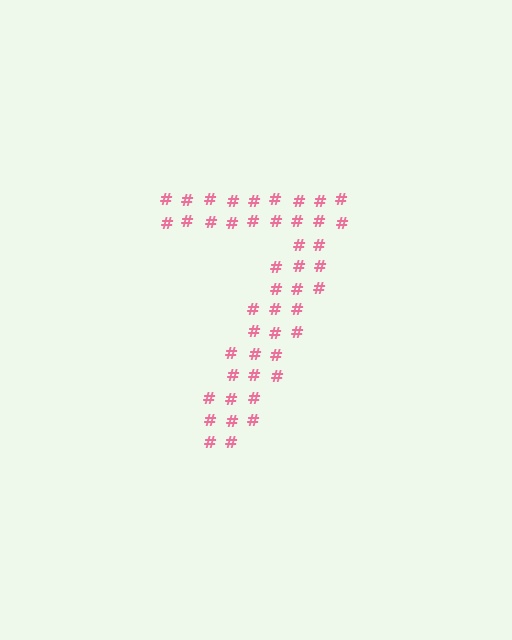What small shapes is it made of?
It is made of small hash symbols.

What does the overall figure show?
The overall figure shows the digit 7.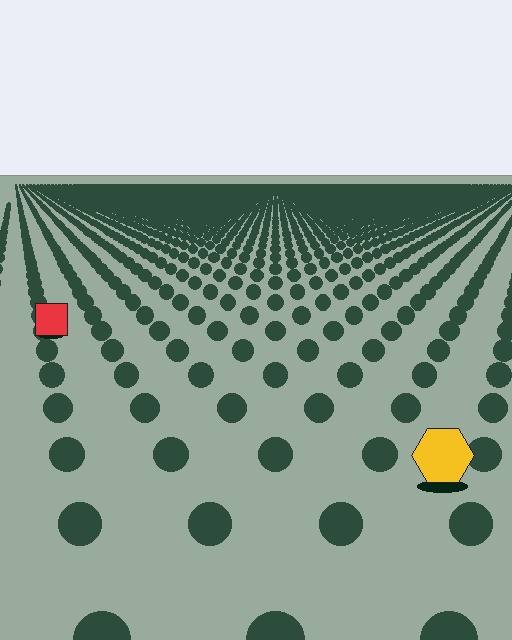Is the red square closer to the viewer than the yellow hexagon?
No. The yellow hexagon is closer — you can tell from the texture gradient: the ground texture is coarser near it.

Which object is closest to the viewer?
The yellow hexagon is closest. The texture marks near it are larger and more spread out.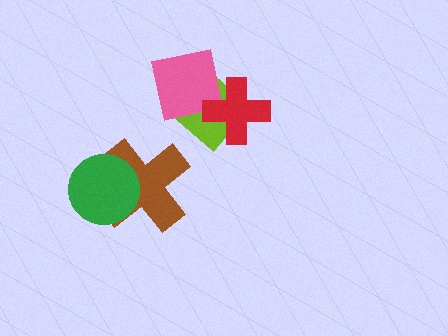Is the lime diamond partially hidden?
Yes, it is partially covered by another shape.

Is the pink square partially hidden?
Yes, it is partially covered by another shape.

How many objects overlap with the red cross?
2 objects overlap with the red cross.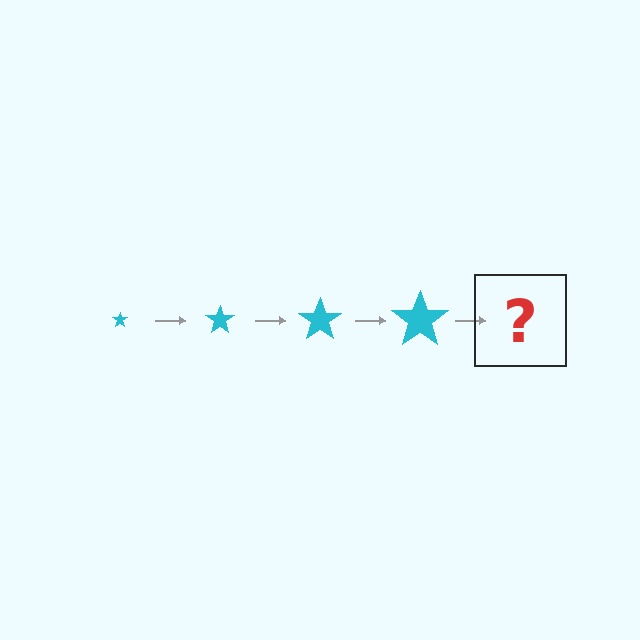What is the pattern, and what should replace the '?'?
The pattern is that the star gets progressively larger each step. The '?' should be a cyan star, larger than the previous one.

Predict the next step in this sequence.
The next step is a cyan star, larger than the previous one.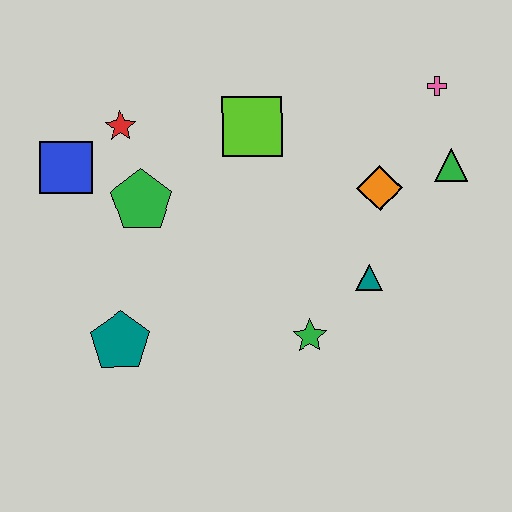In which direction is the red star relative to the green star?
The red star is above the green star.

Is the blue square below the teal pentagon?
No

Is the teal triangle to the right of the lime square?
Yes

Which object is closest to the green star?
The teal triangle is closest to the green star.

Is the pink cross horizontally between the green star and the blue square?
No